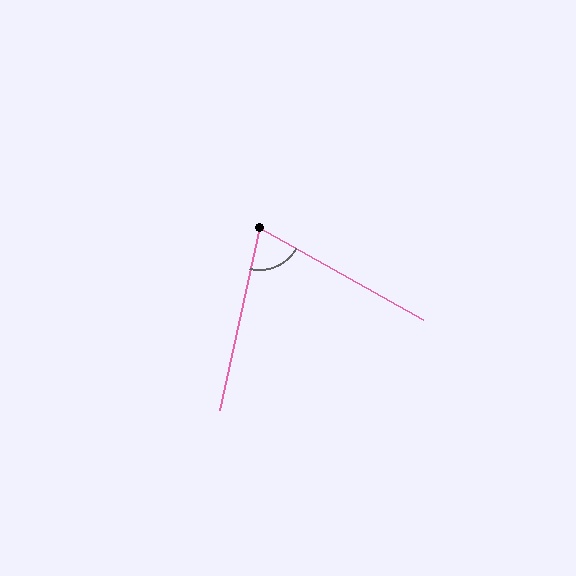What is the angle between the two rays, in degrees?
Approximately 73 degrees.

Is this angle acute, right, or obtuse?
It is acute.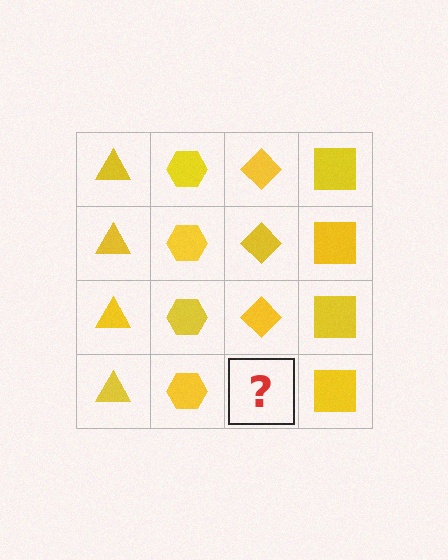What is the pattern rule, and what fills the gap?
The rule is that each column has a consistent shape. The gap should be filled with a yellow diamond.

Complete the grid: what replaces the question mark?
The question mark should be replaced with a yellow diamond.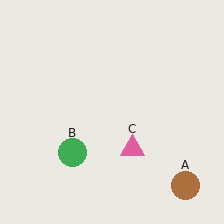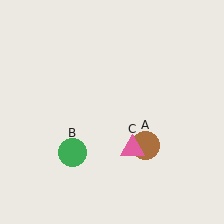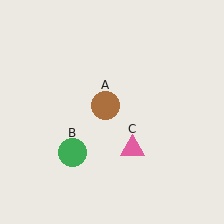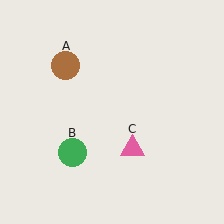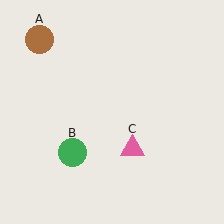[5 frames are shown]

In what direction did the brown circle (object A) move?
The brown circle (object A) moved up and to the left.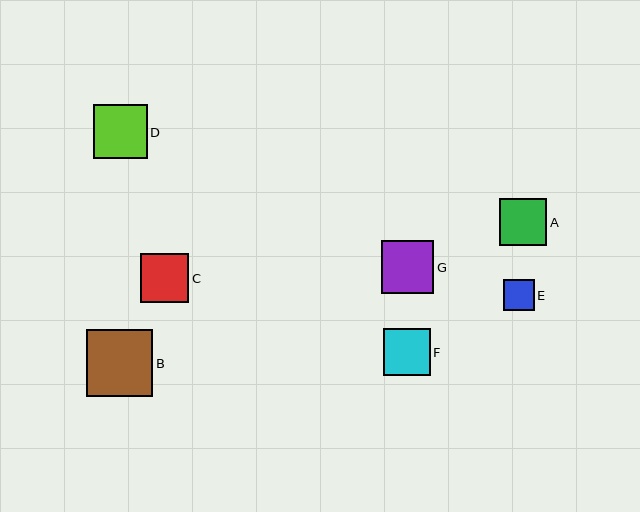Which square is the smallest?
Square E is the smallest with a size of approximately 31 pixels.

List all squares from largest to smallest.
From largest to smallest: B, D, G, C, A, F, E.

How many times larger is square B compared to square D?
Square B is approximately 1.2 times the size of square D.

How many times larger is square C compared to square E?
Square C is approximately 1.6 times the size of square E.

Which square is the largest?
Square B is the largest with a size of approximately 66 pixels.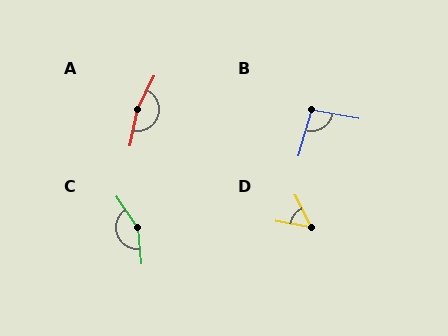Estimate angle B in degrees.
Approximately 95 degrees.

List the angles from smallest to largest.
D (53°), B (95°), C (152°), A (166°).